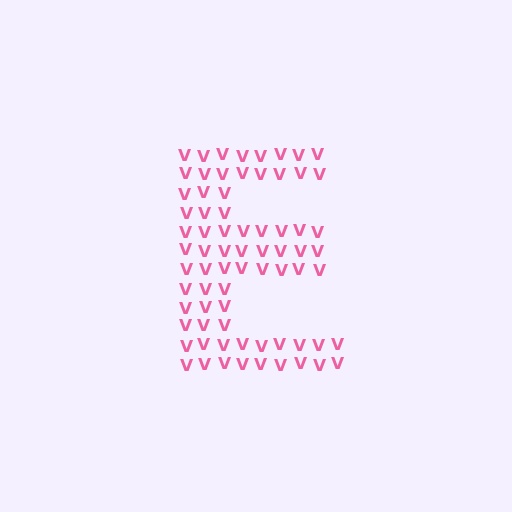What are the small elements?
The small elements are letter V's.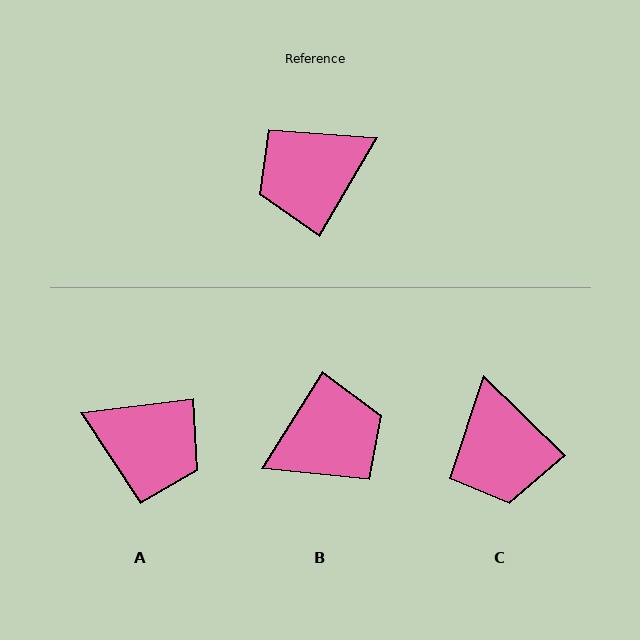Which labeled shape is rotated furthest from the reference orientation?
B, about 178 degrees away.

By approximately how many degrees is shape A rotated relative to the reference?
Approximately 127 degrees counter-clockwise.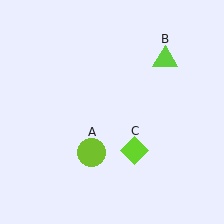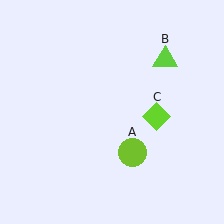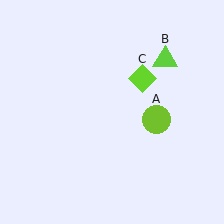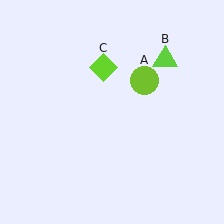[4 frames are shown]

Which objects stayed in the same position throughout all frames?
Lime triangle (object B) remained stationary.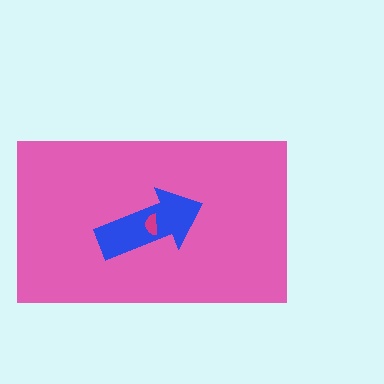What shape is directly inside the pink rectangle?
The blue arrow.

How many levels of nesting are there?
3.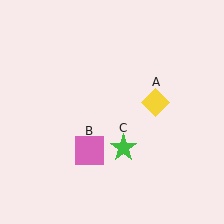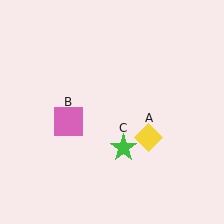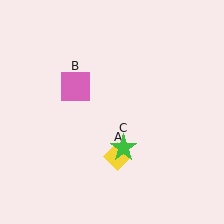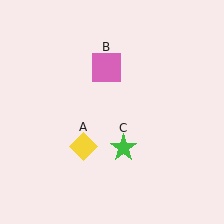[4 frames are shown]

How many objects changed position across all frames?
2 objects changed position: yellow diamond (object A), pink square (object B).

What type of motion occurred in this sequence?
The yellow diamond (object A), pink square (object B) rotated clockwise around the center of the scene.